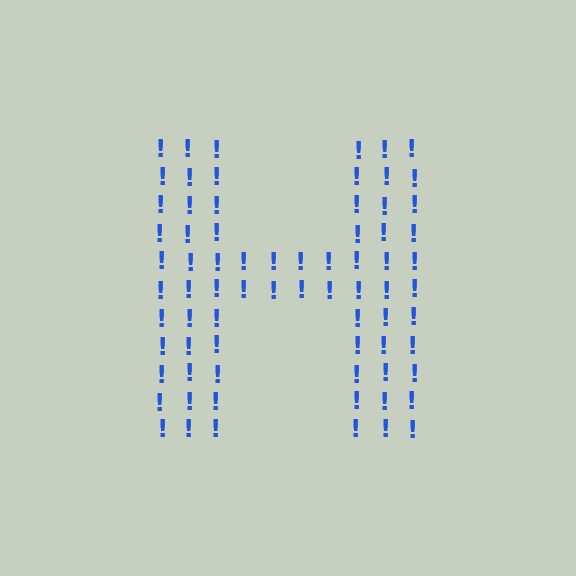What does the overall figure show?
The overall figure shows the letter H.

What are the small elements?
The small elements are exclamation marks.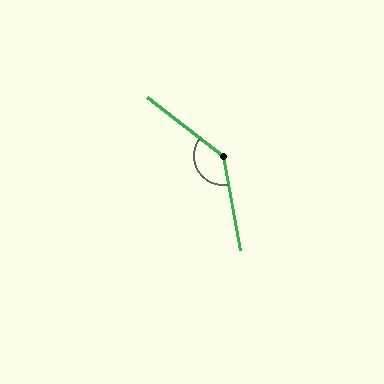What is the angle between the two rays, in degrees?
Approximately 138 degrees.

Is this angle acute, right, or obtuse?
It is obtuse.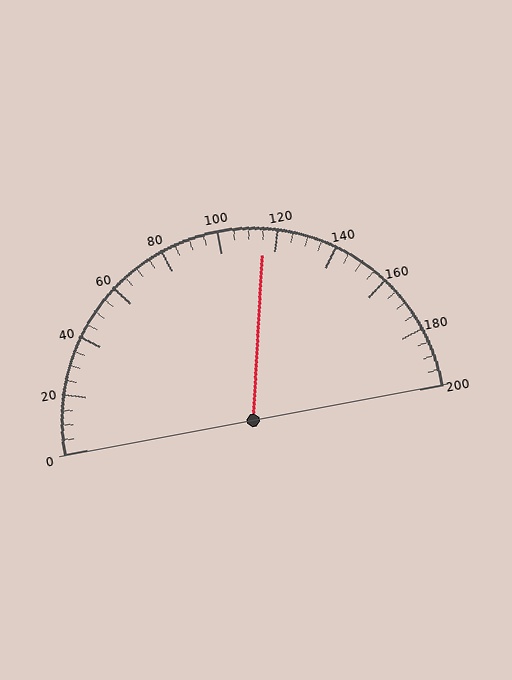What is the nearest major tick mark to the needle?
The nearest major tick mark is 120.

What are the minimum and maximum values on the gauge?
The gauge ranges from 0 to 200.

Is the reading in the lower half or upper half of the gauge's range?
The reading is in the upper half of the range (0 to 200).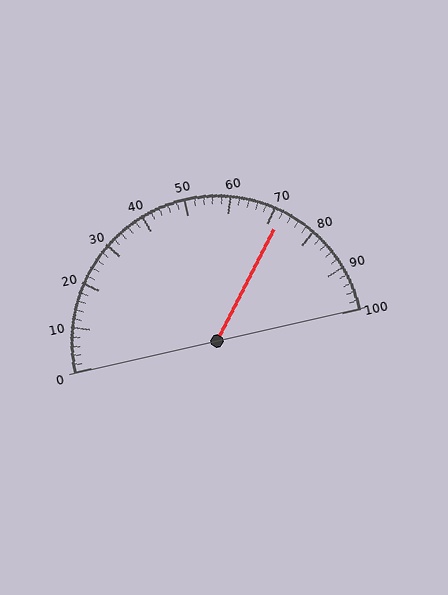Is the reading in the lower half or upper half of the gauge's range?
The reading is in the upper half of the range (0 to 100).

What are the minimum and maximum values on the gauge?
The gauge ranges from 0 to 100.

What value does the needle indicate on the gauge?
The needle indicates approximately 72.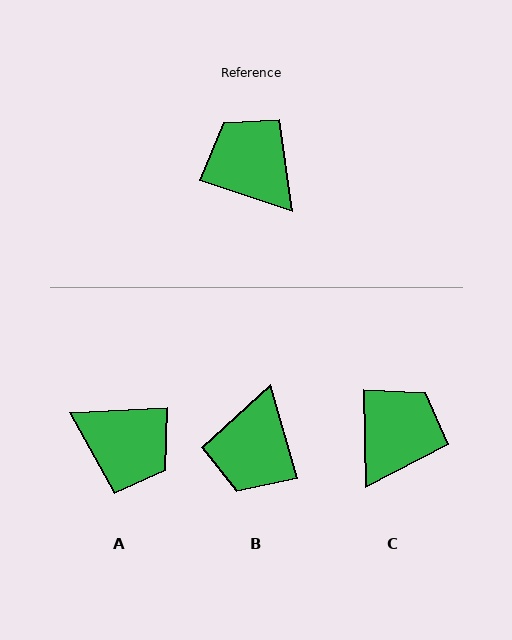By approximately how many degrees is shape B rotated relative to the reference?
Approximately 125 degrees counter-clockwise.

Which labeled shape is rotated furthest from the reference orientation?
A, about 159 degrees away.